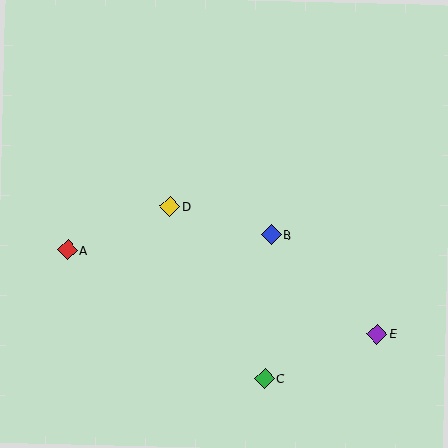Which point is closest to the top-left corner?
Point A is closest to the top-left corner.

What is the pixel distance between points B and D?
The distance between B and D is 105 pixels.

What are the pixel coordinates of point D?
Point D is at (170, 207).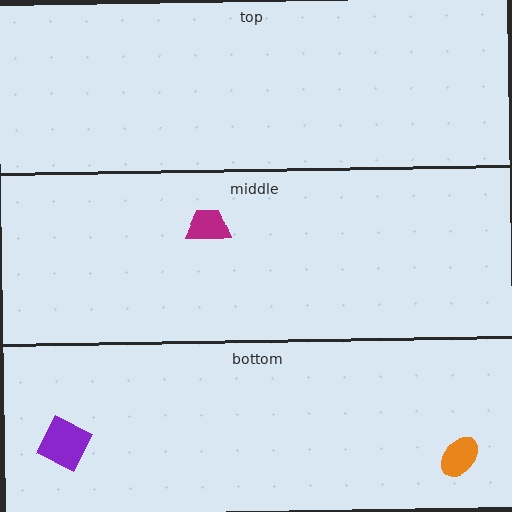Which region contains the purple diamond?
The bottom region.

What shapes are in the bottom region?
The purple diamond, the orange ellipse.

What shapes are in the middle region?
The magenta trapezoid.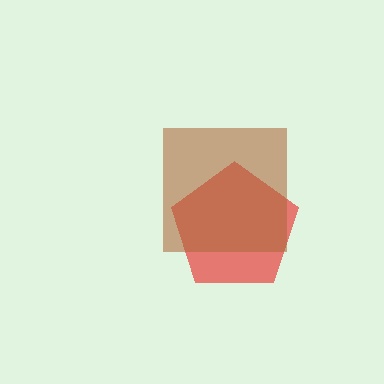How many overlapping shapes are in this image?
There are 2 overlapping shapes in the image.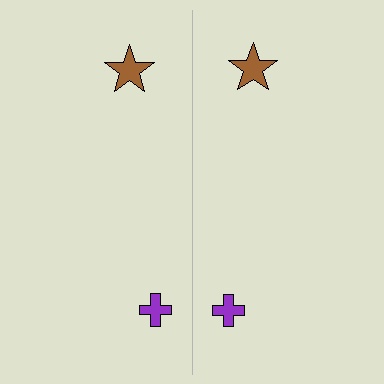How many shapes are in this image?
There are 4 shapes in this image.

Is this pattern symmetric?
Yes, this pattern has bilateral (reflection) symmetry.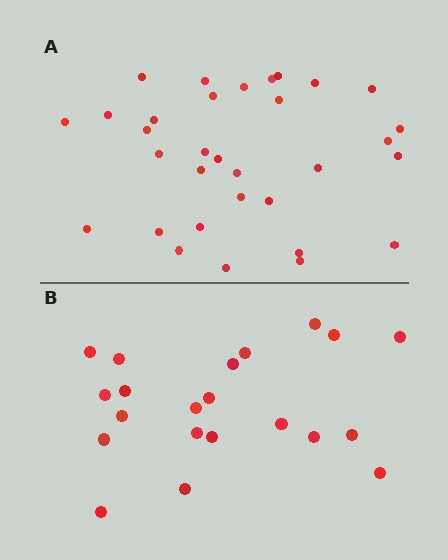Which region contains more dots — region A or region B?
Region A (the top region) has more dots.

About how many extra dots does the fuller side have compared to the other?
Region A has roughly 12 or so more dots than region B.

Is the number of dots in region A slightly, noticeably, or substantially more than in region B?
Region A has substantially more. The ratio is roughly 1.5 to 1.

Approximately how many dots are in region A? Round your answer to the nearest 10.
About 30 dots. (The exact count is 32, which rounds to 30.)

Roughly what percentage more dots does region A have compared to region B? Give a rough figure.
About 50% more.